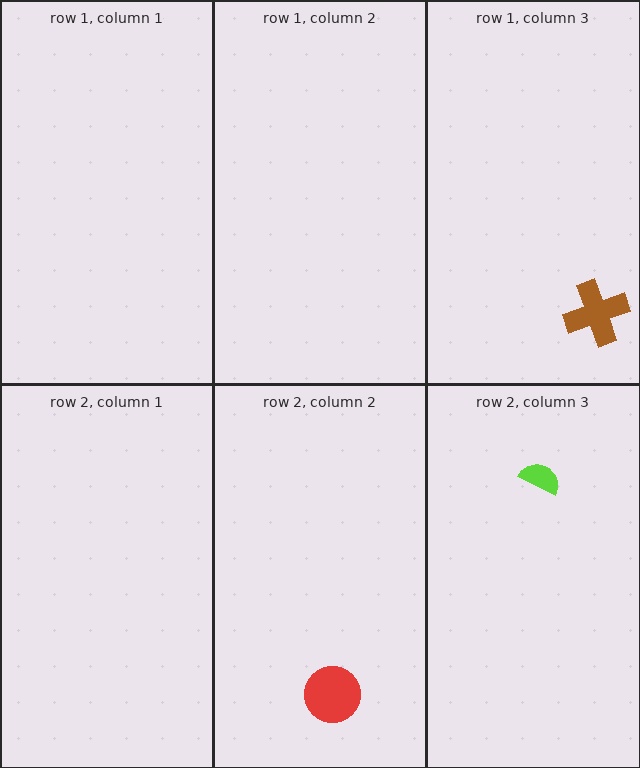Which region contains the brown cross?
The row 1, column 3 region.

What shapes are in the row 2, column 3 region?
The lime semicircle.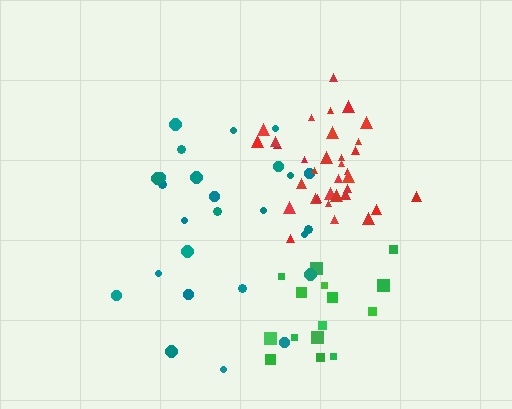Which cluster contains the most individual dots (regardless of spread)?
Red (35).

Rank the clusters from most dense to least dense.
red, green, teal.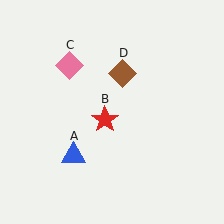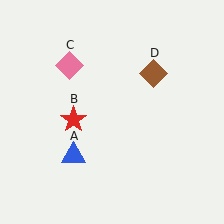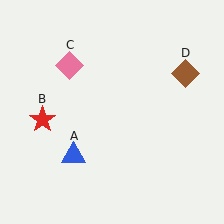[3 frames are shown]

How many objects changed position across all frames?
2 objects changed position: red star (object B), brown diamond (object D).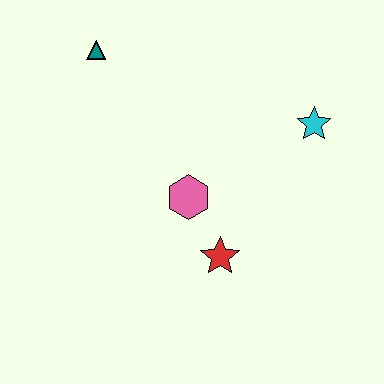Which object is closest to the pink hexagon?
The red star is closest to the pink hexagon.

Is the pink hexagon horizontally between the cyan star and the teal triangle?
Yes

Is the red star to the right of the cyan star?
No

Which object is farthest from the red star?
The teal triangle is farthest from the red star.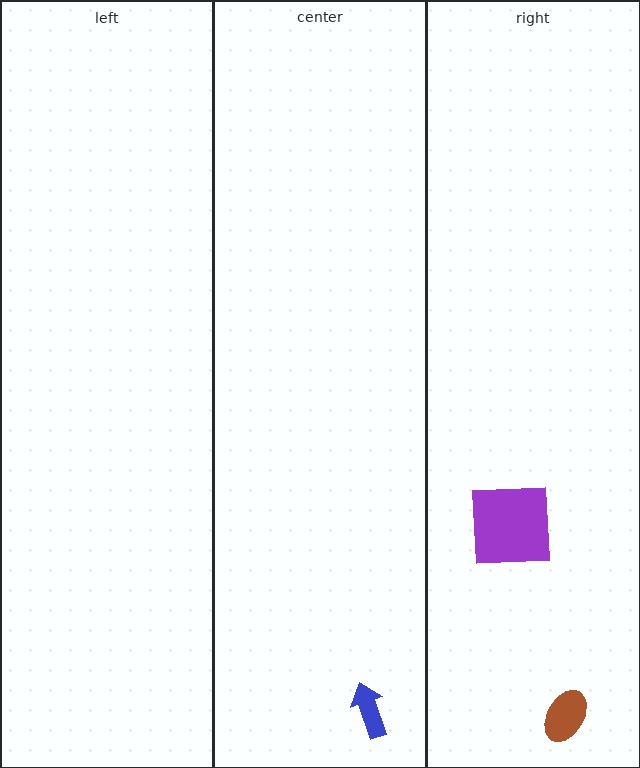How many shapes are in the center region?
1.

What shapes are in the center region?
The blue arrow.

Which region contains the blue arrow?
The center region.